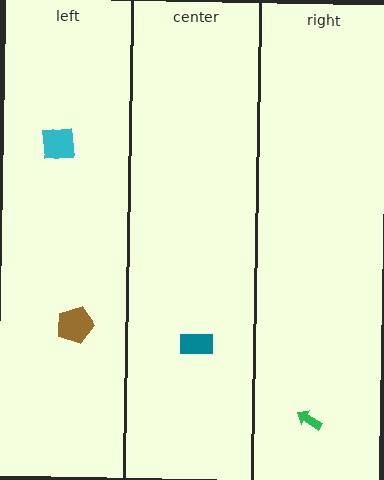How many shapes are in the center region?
1.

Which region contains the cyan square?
The left region.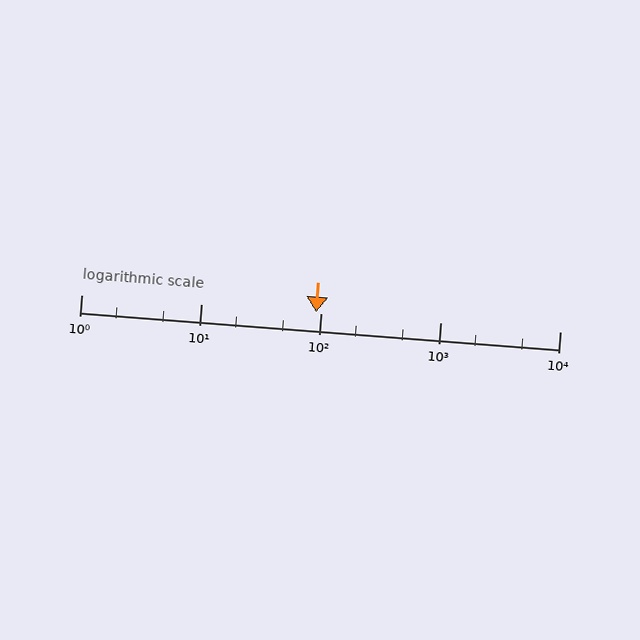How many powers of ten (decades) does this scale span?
The scale spans 4 decades, from 1 to 10000.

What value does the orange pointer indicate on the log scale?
The pointer indicates approximately 92.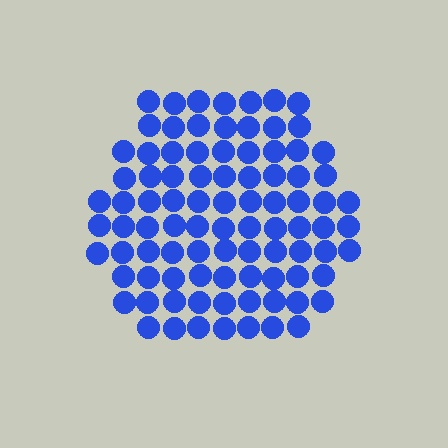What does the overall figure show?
The overall figure shows a hexagon.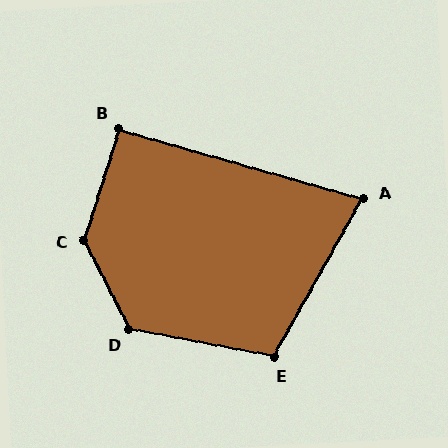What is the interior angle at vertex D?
Approximately 128 degrees (obtuse).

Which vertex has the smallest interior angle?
A, at approximately 76 degrees.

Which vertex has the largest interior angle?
C, at approximately 135 degrees.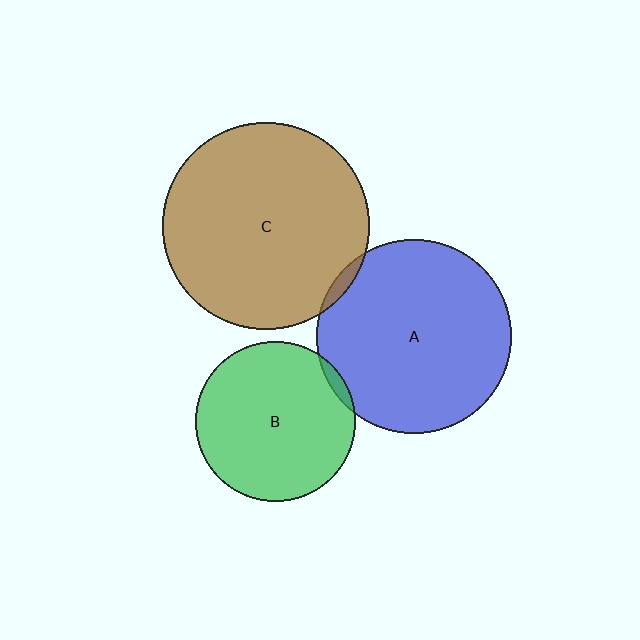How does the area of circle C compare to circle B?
Approximately 1.7 times.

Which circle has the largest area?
Circle C (brown).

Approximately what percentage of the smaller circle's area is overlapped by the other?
Approximately 5%.